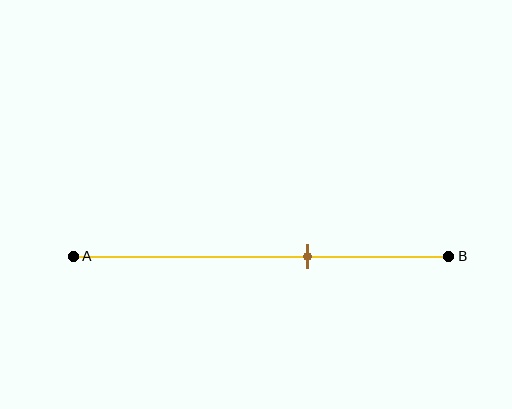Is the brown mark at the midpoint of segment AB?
No, the mark is at about 60% from A, not at the 50% midpoint.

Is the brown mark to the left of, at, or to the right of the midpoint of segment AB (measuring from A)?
The brown mark is to the right of the midpoint of segment AB.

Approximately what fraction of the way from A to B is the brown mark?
The brown mark is approximately 60% of the way from A to B.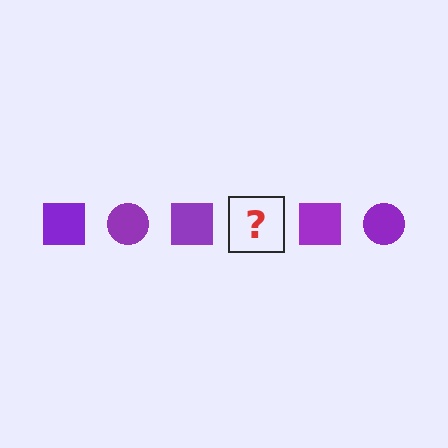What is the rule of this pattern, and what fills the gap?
The rule is that the pattern cycles through square, circle shapes in purple. The gap should be filled with a purple circle.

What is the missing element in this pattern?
The missing element is a purple circle.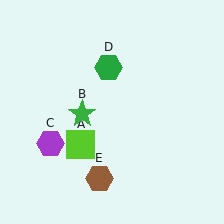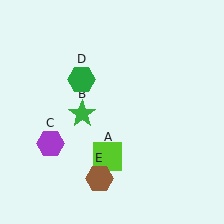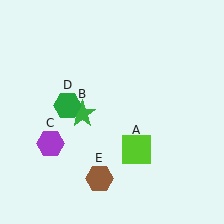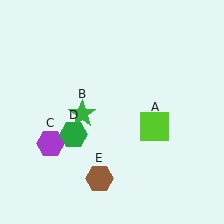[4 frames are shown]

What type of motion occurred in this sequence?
The lime square (object A), green hexagon (object D) rotated counterclockwise around the center of the scene.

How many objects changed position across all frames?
2 objects changed position: lime square (object A), green hexagon (object D).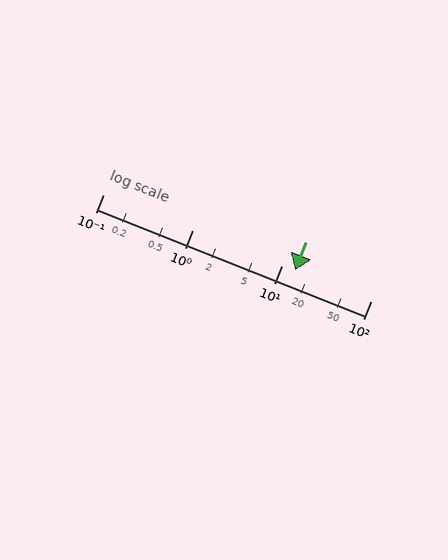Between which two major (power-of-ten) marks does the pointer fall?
The pointer is between 10 and 100.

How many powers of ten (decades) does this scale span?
The scale spans 3 decades, from 0.1 to 100.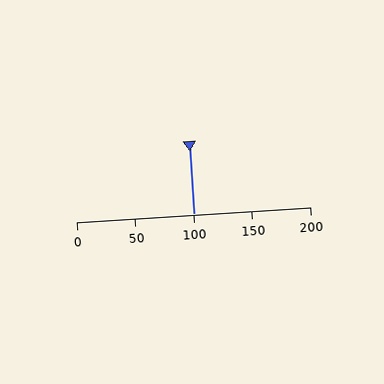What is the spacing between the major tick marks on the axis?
The major ticks are spaced 50 apart.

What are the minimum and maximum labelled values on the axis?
The axis runs from 0 to 200.